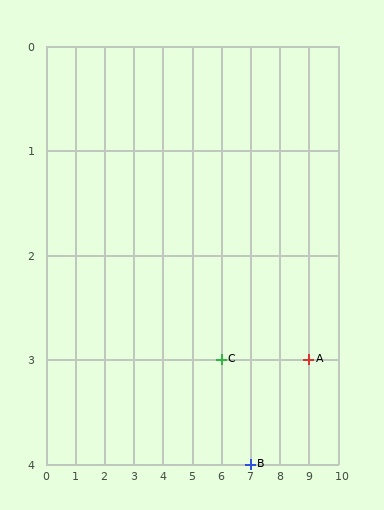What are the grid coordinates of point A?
Point A is at grid coordinates (9, 3).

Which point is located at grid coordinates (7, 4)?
Point B is at (7, 4).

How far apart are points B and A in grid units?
Points B and A are 2 columns and 1 row apart (about 2.2 grid units diagonally).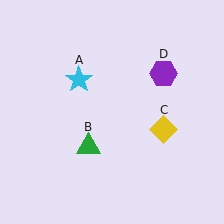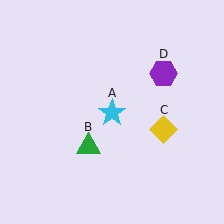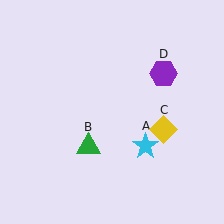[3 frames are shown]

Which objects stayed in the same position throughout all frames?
Green triangle (object B) and yellow diamond (object C) and purple hexagon (object D) remained stationary.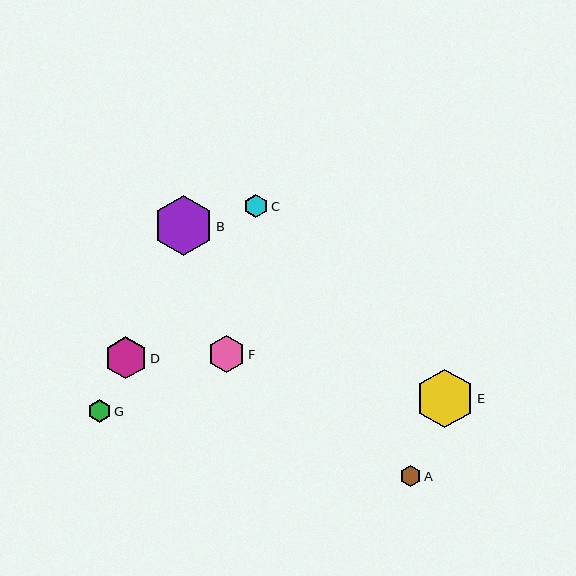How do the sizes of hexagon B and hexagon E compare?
Hexagon B and hexagon E are approximately the same size.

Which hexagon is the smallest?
Hexagon A is the smallest with a size of approximately 22 pixels.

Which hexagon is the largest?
Hexagon B is the largest with a size of approximately 60 pixels.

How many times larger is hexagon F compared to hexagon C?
Hexagon F is approximately 1.6 times the size of hexagon C.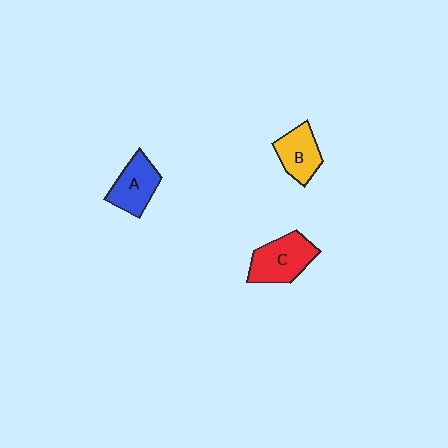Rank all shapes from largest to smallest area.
From largest to smallest: C (red), A (blue), B (yellow).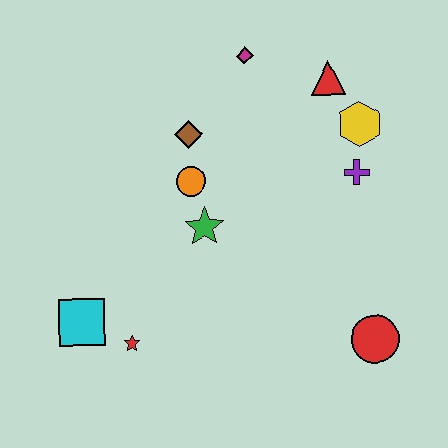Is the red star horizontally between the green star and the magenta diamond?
No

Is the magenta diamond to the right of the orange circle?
Yes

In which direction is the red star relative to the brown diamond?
The red star is below the brown diamond.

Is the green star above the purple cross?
No